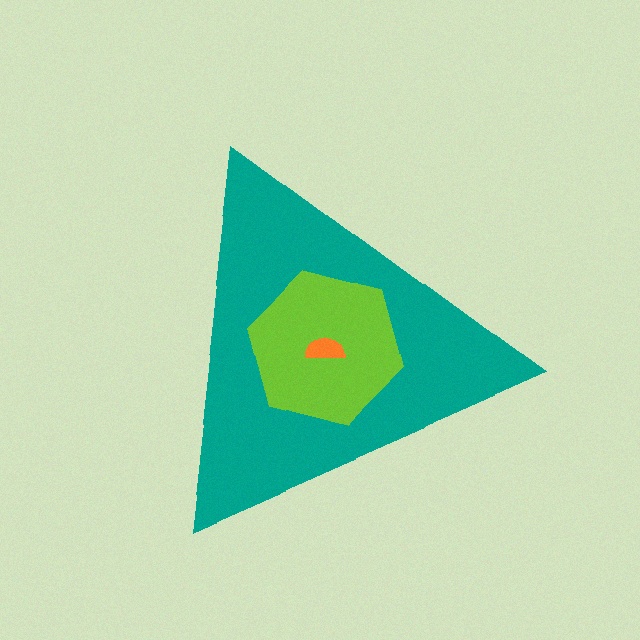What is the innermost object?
The orange semicircle.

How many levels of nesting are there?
3.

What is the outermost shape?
The teal triangle.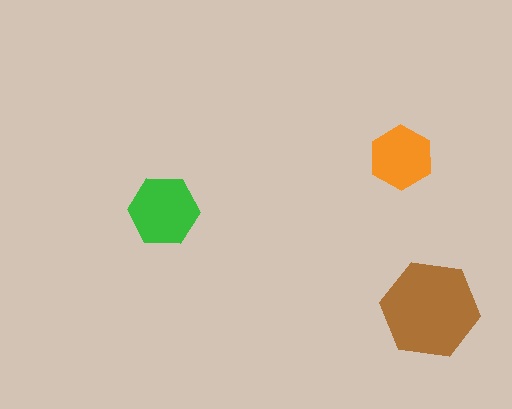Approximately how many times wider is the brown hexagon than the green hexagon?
About 1.5 times wider.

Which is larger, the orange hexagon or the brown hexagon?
The brown one.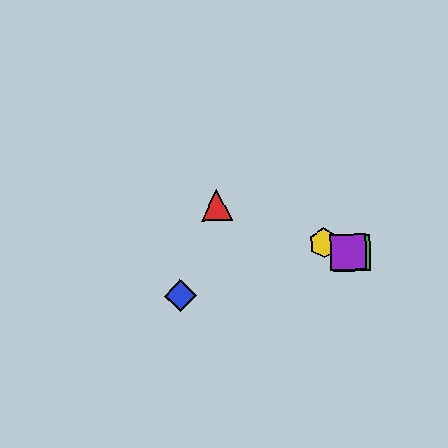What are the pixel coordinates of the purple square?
The purple square is at (349, 252).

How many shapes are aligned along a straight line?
4 shapes (the red triangle, the green square, the yellow hexagon, the purple square) are aligned along a straight line.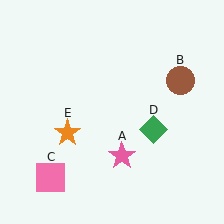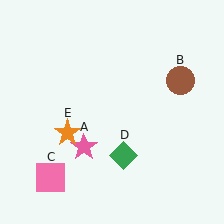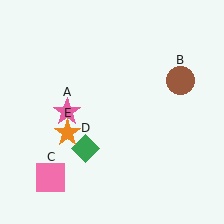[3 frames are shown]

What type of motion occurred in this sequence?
The pink star (object A), green diamond (object D) rotated clockwise around the center of the scene.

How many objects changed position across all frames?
2 objects changed position: pink star (object A), green diamond (object D).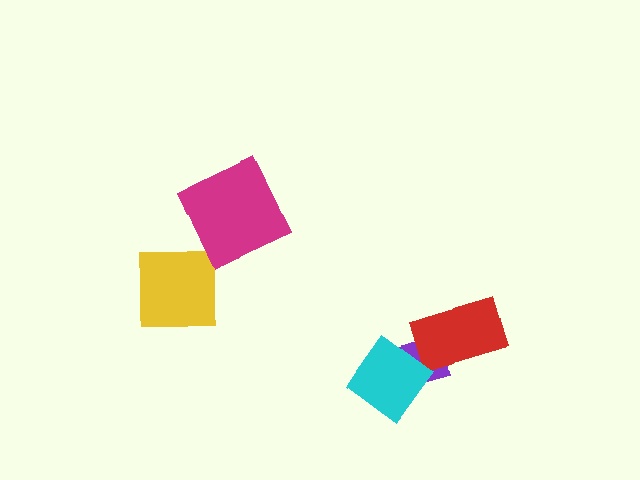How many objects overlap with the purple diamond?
2 objects overlap with the purple diamond.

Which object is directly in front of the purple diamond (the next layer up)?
The red rectangle is directly in front of the purple diamond.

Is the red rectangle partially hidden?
No, no other shape covers it.